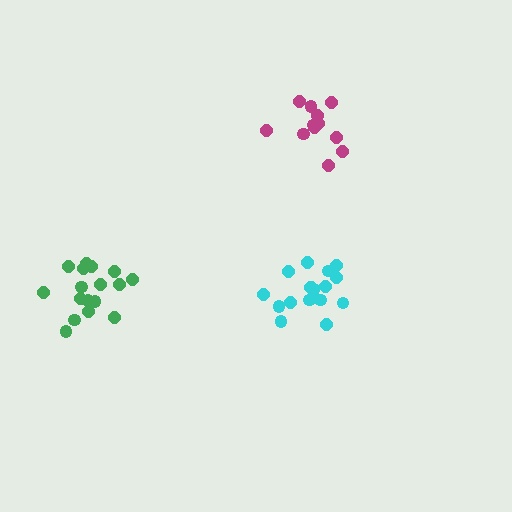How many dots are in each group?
Group 1: 17 dots, Group 2: 12 dots, Group 3: 17 dots (46 total).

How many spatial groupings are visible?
There are 3 spatial groupings.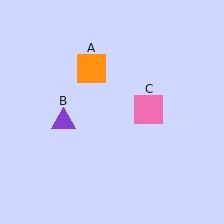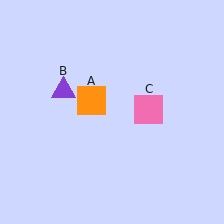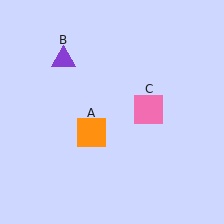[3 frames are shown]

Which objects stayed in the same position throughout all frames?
Pink square (object C) remained stationary.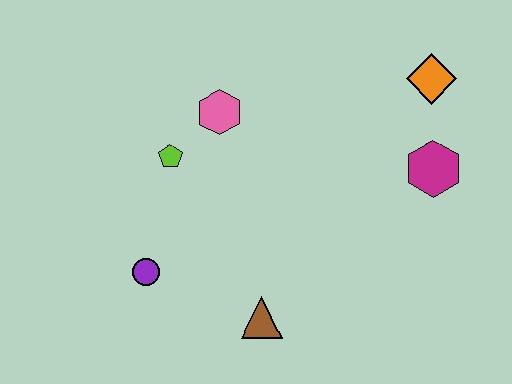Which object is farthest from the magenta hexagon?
The purple circle is farthest from the magenta hexagon.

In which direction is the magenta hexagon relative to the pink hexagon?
The magenta hexagon is to the right of the pink hexagon.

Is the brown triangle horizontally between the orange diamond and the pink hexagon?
Yes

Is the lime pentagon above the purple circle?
Yes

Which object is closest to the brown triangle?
The purple circle is closest to the brown triangle.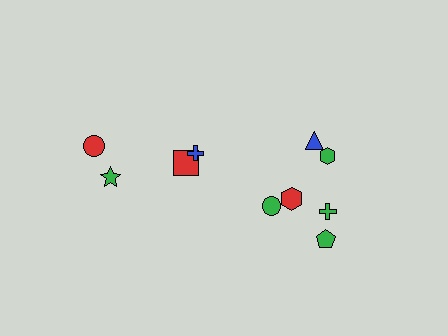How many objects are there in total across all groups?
There are 10 objects.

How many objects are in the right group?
There are 7 objects.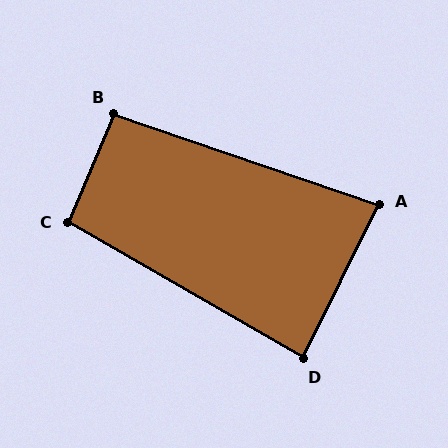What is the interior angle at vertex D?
Approximately 86 degrees (approximately right).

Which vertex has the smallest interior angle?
A, at approximately 83 degrees.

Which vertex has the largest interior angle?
C, at approximately 97 degrees.